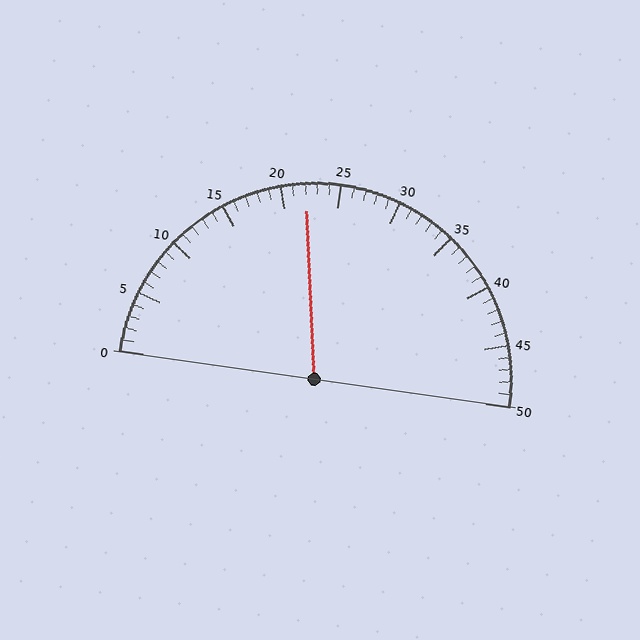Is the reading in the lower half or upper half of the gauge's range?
The reading is in the lower half of the range (0 to 50).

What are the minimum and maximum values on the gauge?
The gauge ranges from 0 to 50.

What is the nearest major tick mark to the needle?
The nearest major tick mark is 20.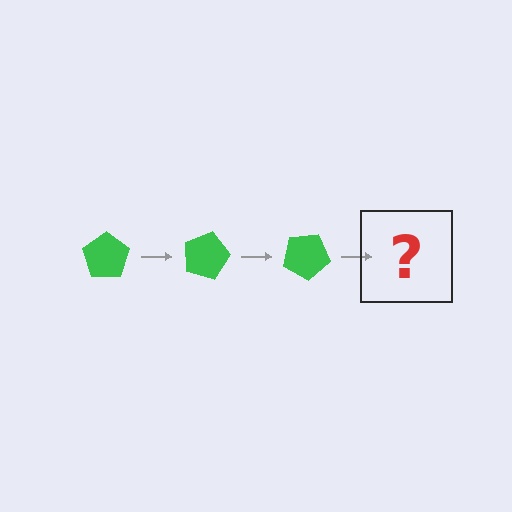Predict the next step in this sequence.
The next step is a green pentagon rotated 45 degrees.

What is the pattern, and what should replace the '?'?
The pattern is that the pentagon rotates 15 degrees each step. The '?' should be a green pentagon rotated 45 degrees.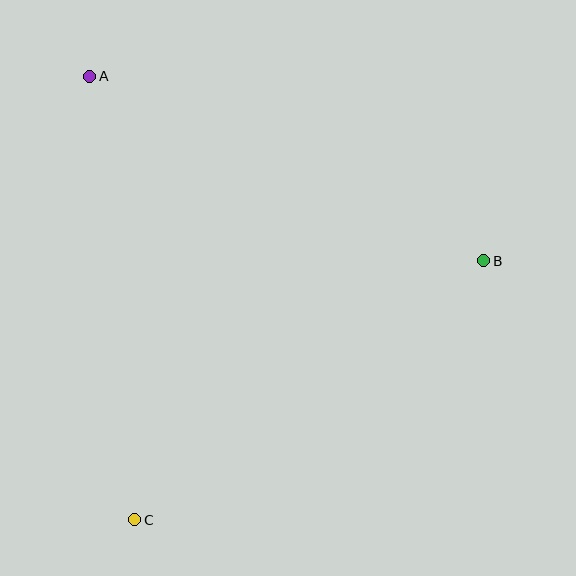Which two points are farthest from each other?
Points A and C are farthest from each other.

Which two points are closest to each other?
Points B and C are closest to each other.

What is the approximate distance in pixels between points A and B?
The distance between A and B is approximately 435 pixels.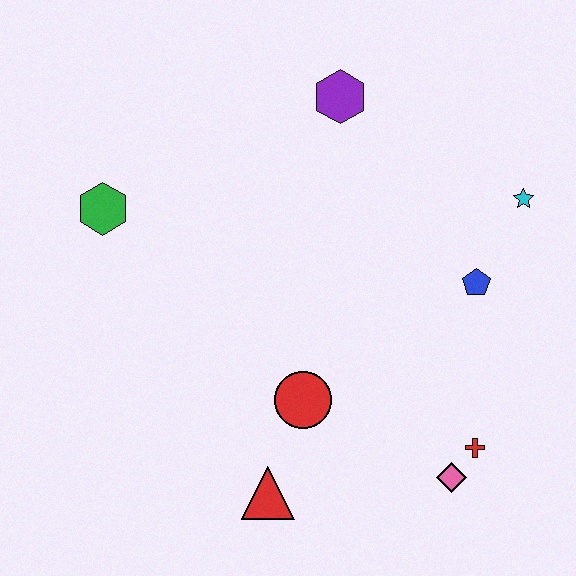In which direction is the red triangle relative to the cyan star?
The red triangle is below the cyan star.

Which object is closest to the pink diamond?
The red cross is closest to the pink diamond.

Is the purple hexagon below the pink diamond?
No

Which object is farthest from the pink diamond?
The green hexagon is farthest from the pink diamond.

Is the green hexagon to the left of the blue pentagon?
Yes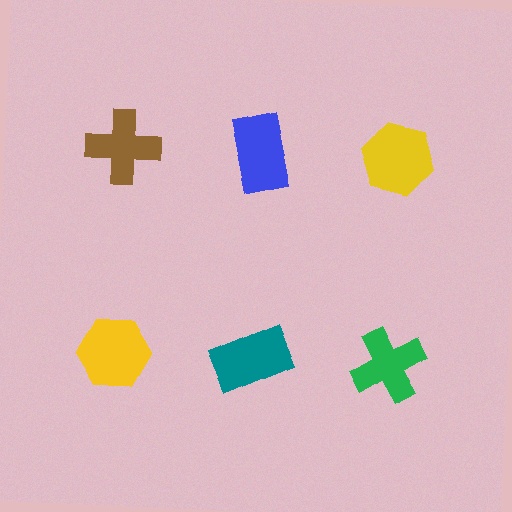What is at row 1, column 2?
A blue rectangle.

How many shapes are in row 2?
3 shapes.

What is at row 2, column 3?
A green cross.